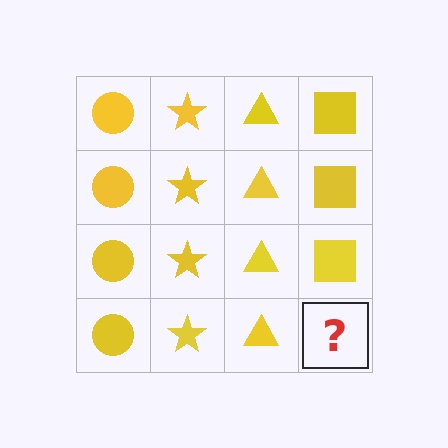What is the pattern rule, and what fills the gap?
The rule is that each column has a consistent shape. The gap should be filled with a yellow square.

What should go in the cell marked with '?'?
The missing cell should contain a yellow square.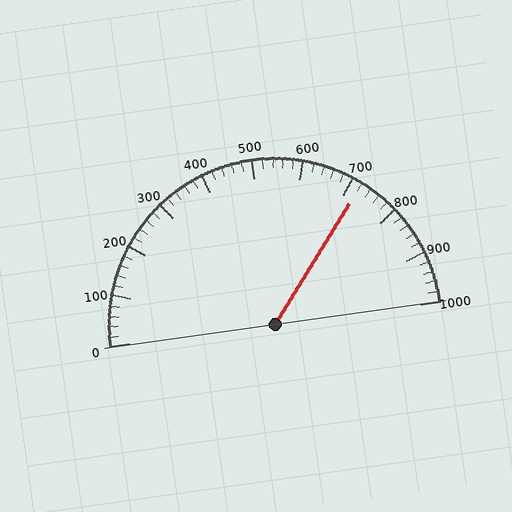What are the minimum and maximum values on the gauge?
The gauge ranges from 0 to 1000.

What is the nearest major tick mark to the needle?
The nearest major tick mark is 700.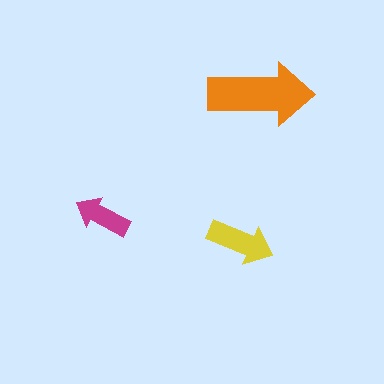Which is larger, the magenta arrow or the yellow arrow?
The yellow one.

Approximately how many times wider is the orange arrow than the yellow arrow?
About 1.5 times wider.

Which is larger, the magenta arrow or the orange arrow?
The orange one.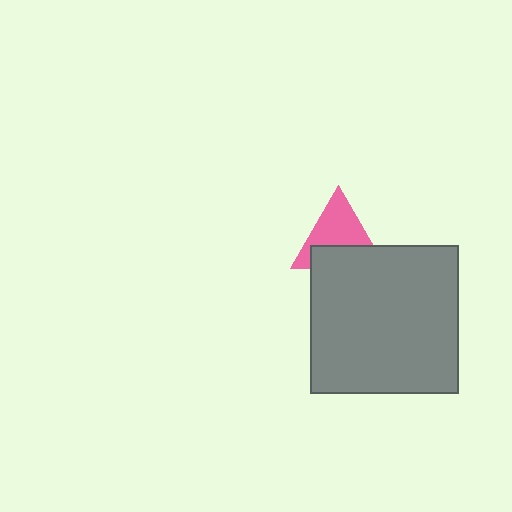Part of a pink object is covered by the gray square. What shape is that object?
It is a triangle.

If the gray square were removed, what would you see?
You would see the complete pink triangle.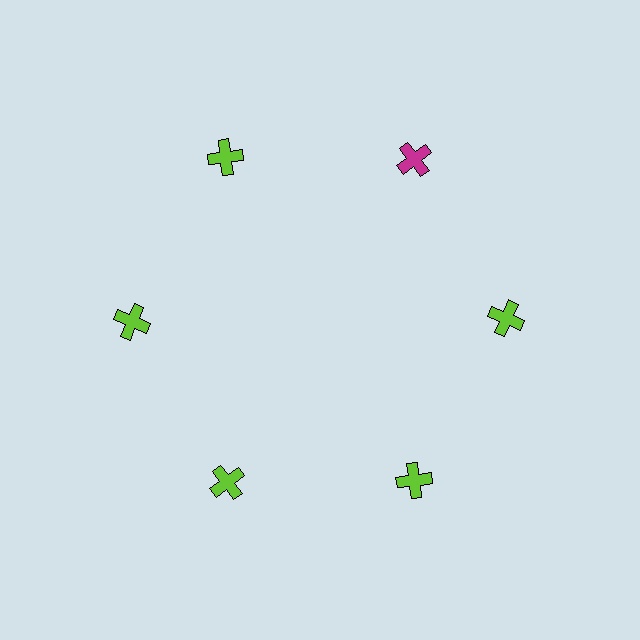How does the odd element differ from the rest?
It has a different color: magenta instead of lime.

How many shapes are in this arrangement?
There are 6 shapes arranged in a ring pattern.